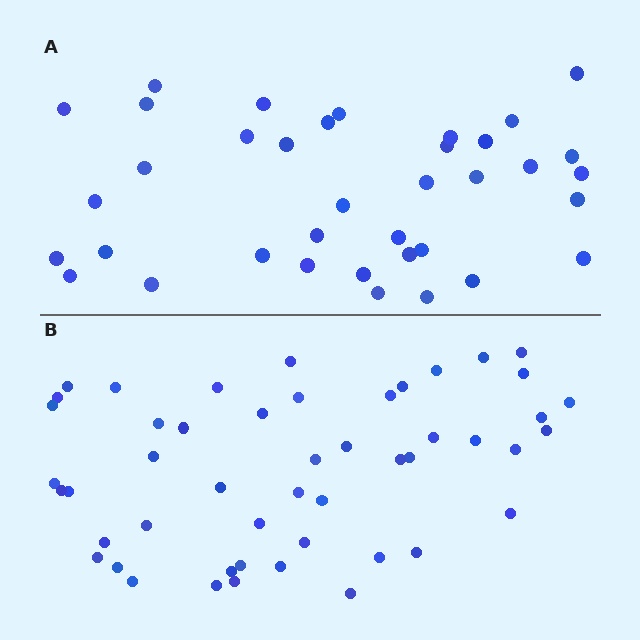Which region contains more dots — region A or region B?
Region B (the bottom region) has more dots.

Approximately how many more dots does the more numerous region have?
Region B has roughly 12 or so more dots than region A.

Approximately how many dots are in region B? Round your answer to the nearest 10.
About 50 dots. (The exact count is 49, which rounds to 50.)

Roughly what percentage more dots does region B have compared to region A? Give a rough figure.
About 30% more.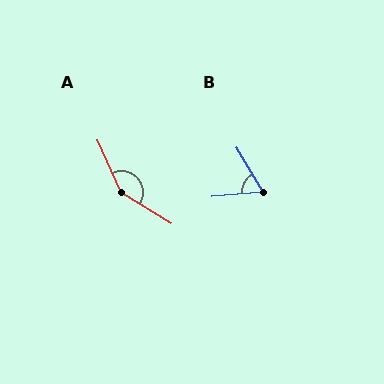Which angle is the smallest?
B, at approximately 64 degrees.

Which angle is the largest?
A, at approximately 146 degrees.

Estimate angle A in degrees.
Approximately 146 degrees.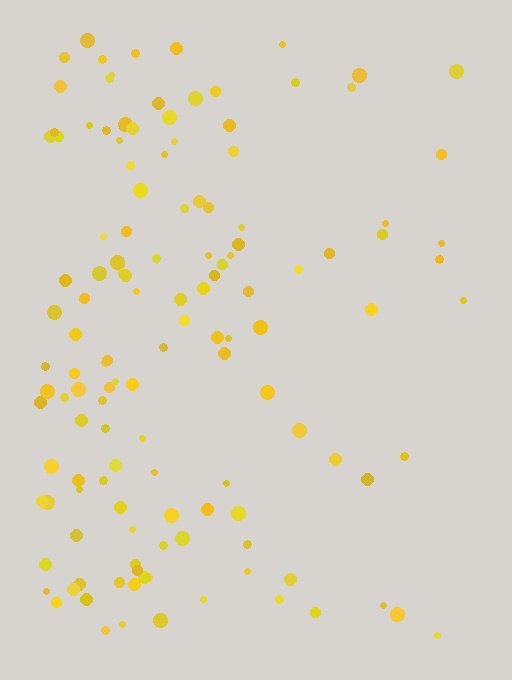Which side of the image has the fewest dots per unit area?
The right.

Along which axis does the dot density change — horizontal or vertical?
Horizontal.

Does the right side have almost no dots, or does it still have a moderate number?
Still a moderate number, just noticeably fewer than the left.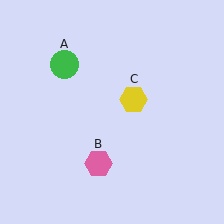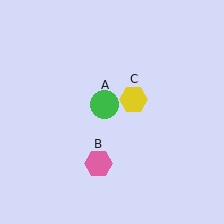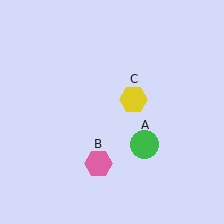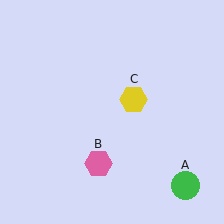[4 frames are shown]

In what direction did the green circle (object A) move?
The green circle (object A) moved down and to the right.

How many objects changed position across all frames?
1 object changed position: green circle (object A).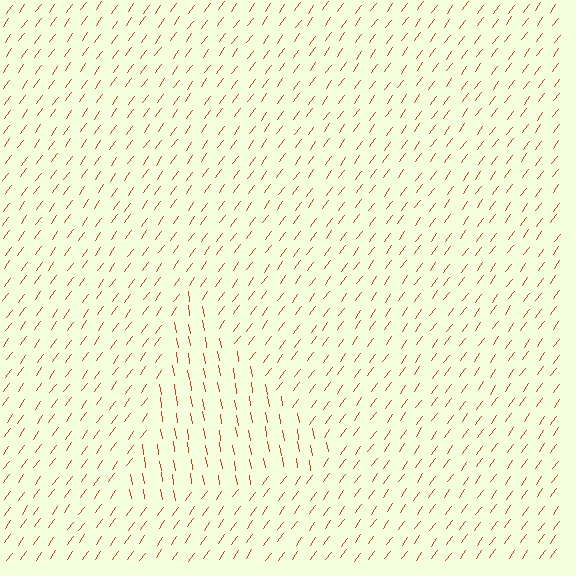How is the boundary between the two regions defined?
The boundary is defined purely by a change in line orientation (approximately 45 degrees difference). All lines are the same color and thickness.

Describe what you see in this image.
The image is filled with small red line segments. A triangle region in the image has lines oriented differently from the surrounding lines, creating a visible texture boundary.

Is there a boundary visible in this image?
Yes, there is a texture boundary formed by a change in line orientation.